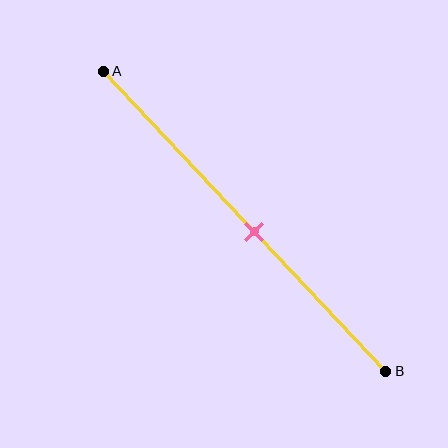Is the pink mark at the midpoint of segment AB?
No, the mark is at about 55% from A, not at the 50% midpoint.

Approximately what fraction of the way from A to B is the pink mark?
The pink mark is approximately 55% of the way from A to B.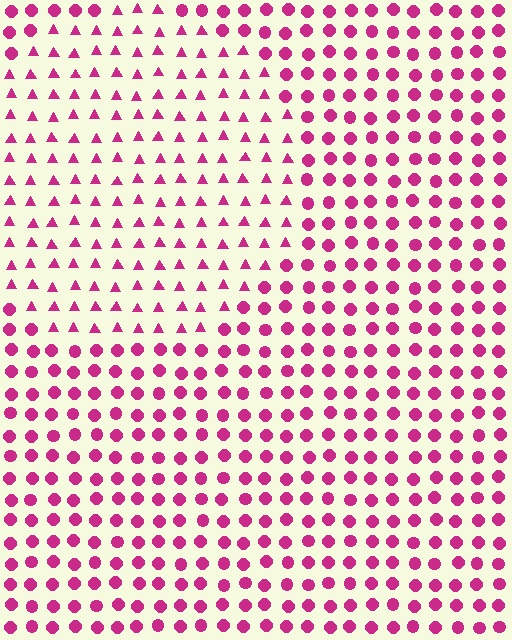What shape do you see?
I see a circle.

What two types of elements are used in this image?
The image uses triangles inside the circle region and circles outside it.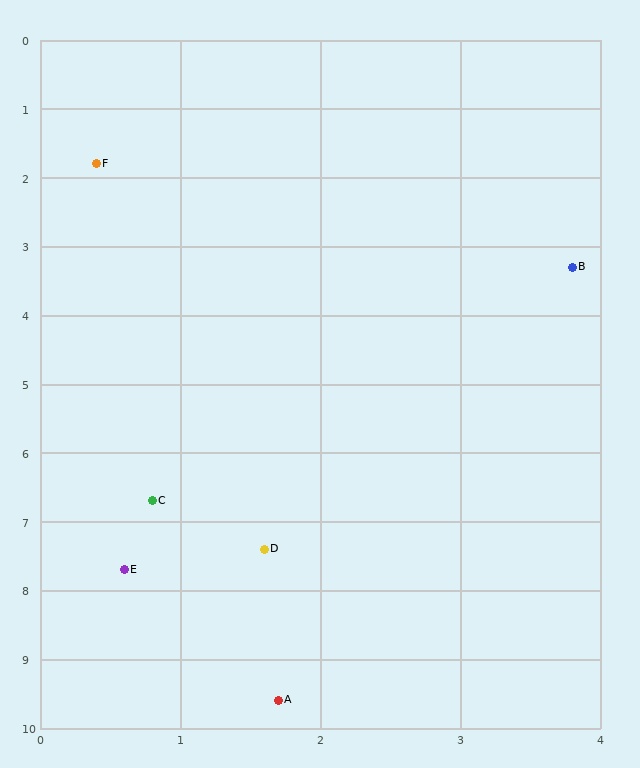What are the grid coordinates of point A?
Point A is at approximately (1.7, 9.6).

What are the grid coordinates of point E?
Point E is at approximately (0.6, 7.7).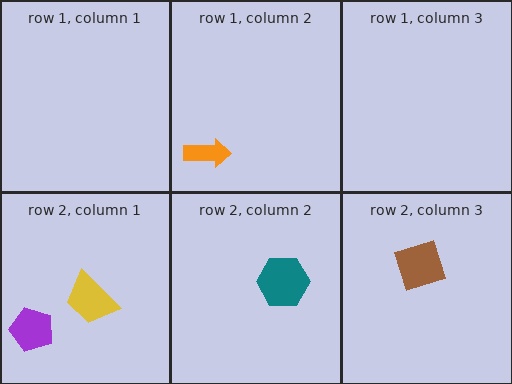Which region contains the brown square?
The row 2, column 3 region.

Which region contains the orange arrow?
The row 1, column 2 region.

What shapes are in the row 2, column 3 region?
The brown square.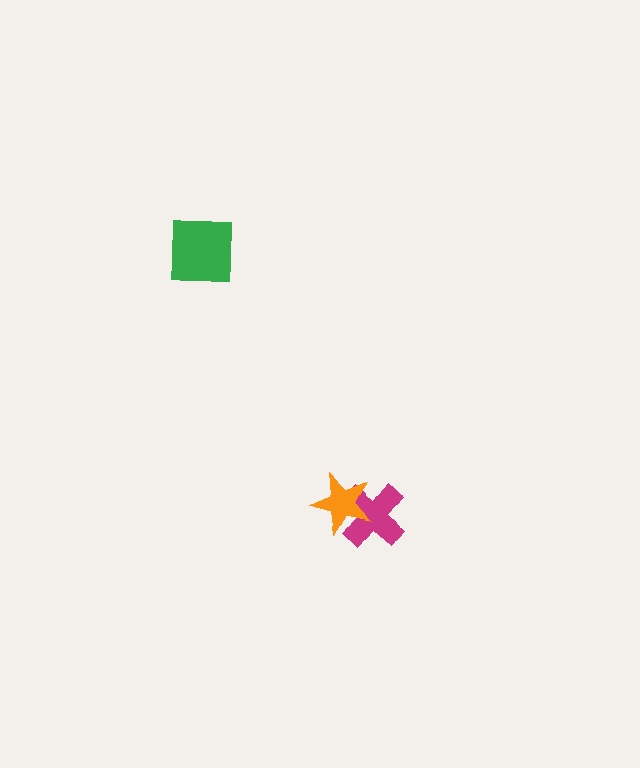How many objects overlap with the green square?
0 objects overlap with the green square.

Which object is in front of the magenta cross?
The orange star is in front of the magenta cross.